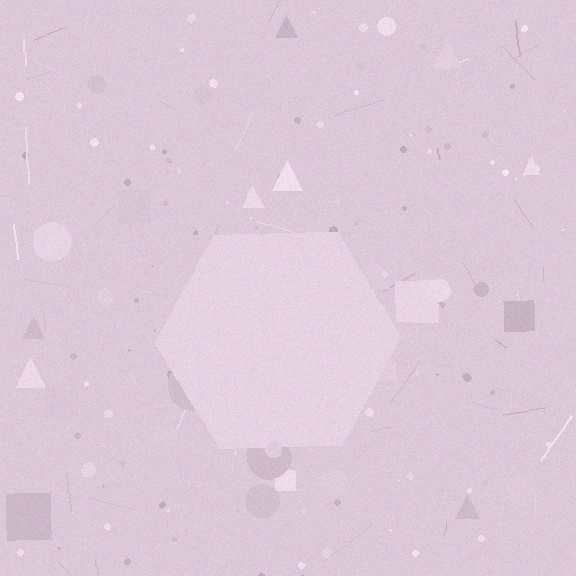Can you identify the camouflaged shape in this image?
The camouflaged shape is a hexagon.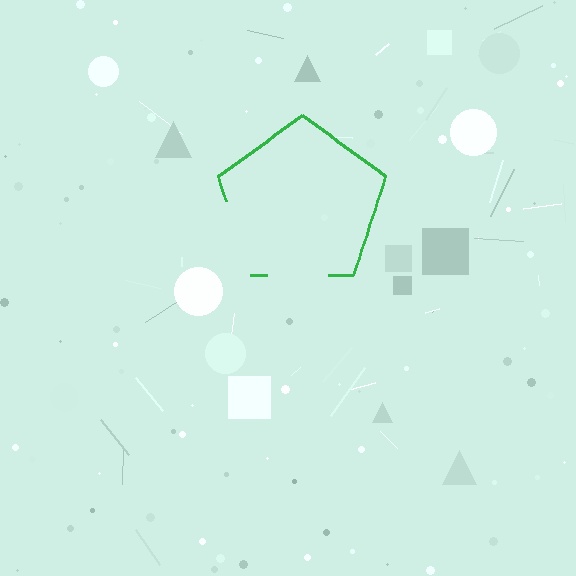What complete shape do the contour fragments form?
The contour fragments form a pentagon.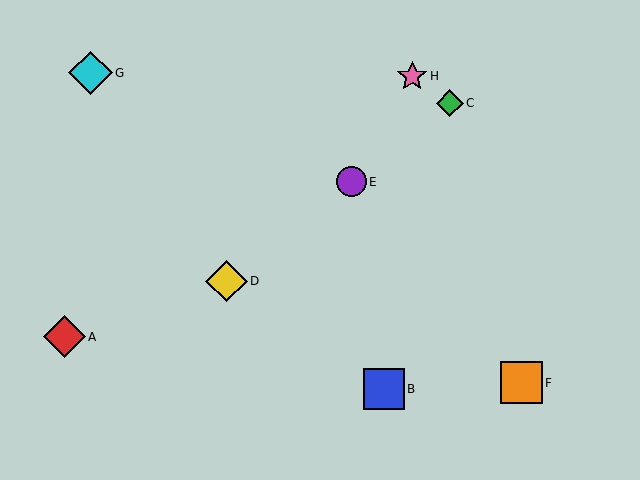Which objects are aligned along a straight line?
Objects C, D, E are aligned along a straight line.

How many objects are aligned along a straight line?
3 objects (C, D, E) are aligned along a straight line.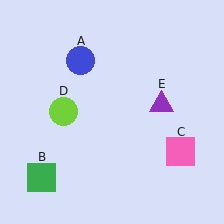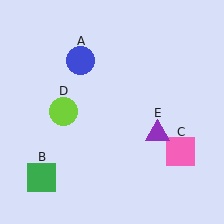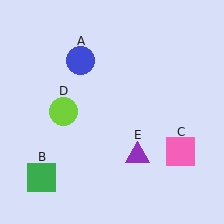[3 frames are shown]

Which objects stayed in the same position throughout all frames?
Blue circle (object A) and green square (object B) and pink square (object C) and lime circle (object D) remained stationary.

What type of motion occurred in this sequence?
The purple triangle (object E) rotated clockwise around the center of the scene.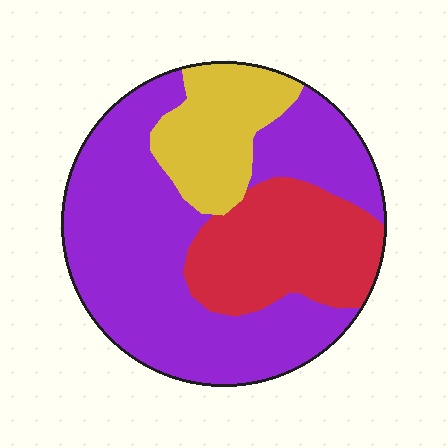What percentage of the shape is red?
Red covers 25% of the shape.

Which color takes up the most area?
Purple, at roughly 60%.